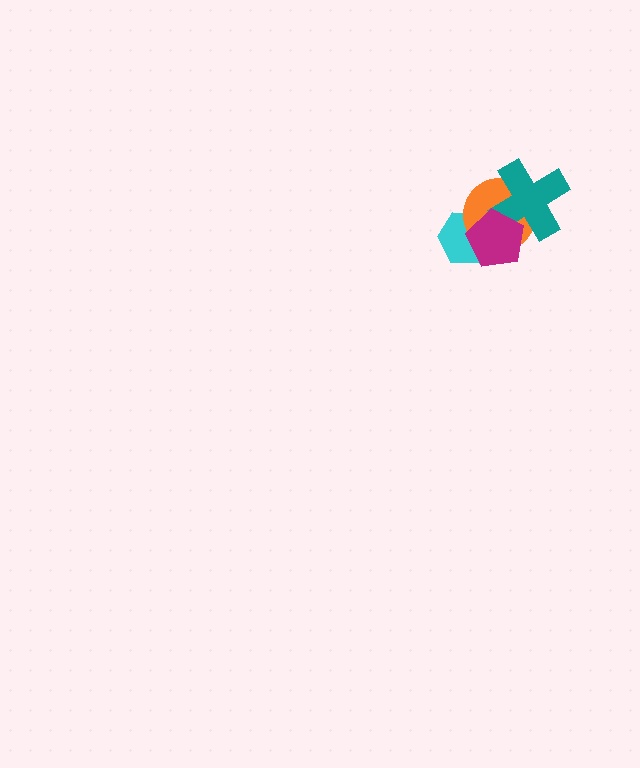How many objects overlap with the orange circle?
3 objects overlap with the orange circle.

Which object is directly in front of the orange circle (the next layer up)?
The teal cross is directly in front of the orange circle.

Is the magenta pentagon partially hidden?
No, no other shape covers it.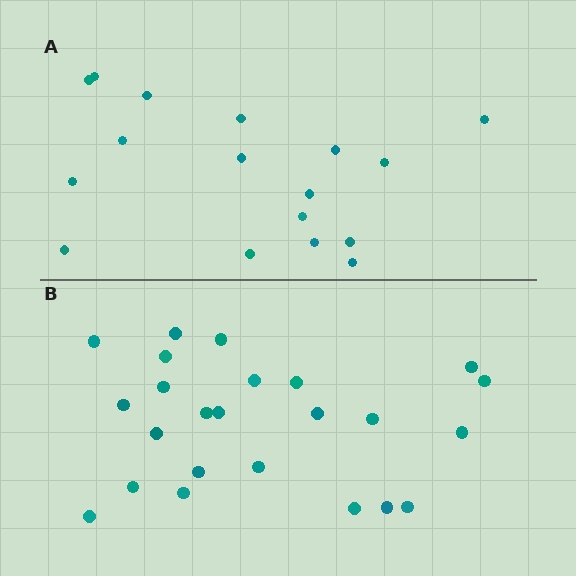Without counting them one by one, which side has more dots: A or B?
Region B (the bottom region) has more dots.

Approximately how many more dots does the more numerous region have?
Region B has roughly 8 or so more dots than region A.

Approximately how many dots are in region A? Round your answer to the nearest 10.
About 20 dots. (The exact count is 17, which rounds to 20.)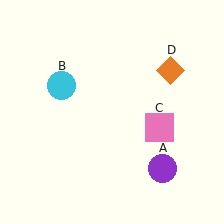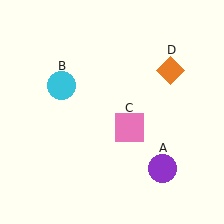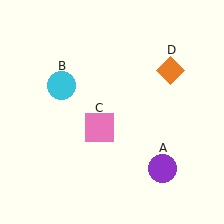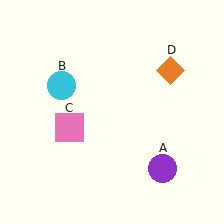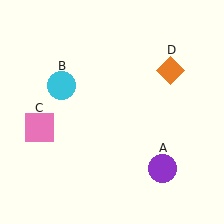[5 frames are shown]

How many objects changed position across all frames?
1 object changed position: pink square (object C).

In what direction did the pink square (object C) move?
The pink square (object C) moved left.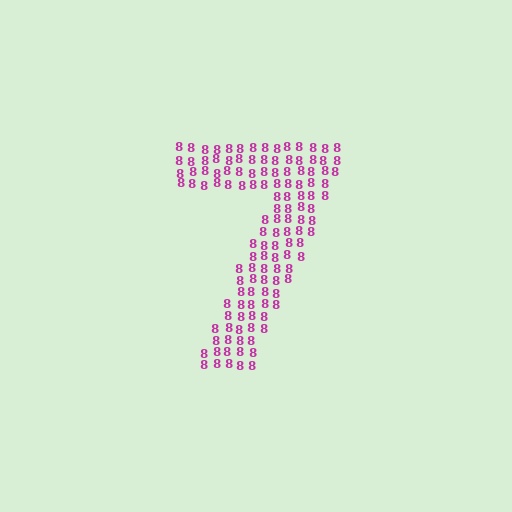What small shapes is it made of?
It is made of small digit 8's.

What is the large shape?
The large shape is the digit 7.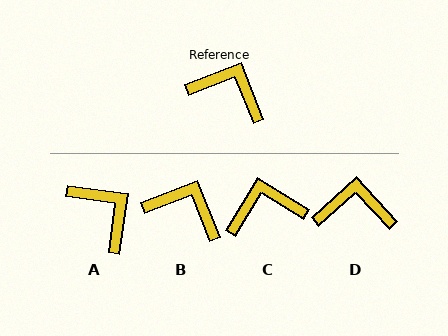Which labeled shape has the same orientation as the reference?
B.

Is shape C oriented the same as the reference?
No, it is off by about 37 degrees.